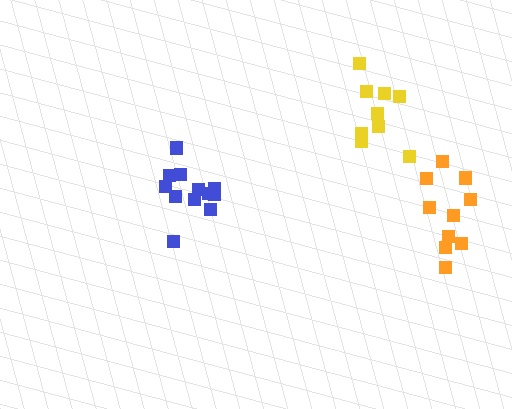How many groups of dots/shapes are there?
There are 3 groups.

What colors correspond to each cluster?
The clusters are colored: yellow, blue, orange.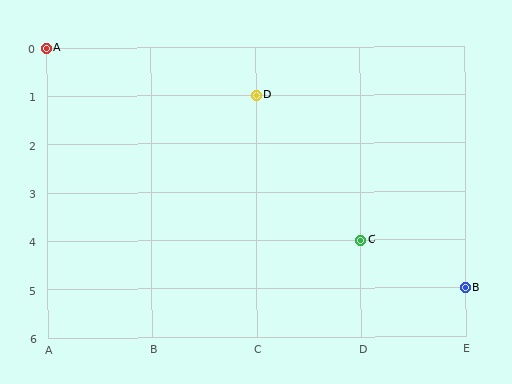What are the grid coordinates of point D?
Point D is at grid coordinates (C, 1).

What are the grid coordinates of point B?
Point B is at grid coordinates (E, 5).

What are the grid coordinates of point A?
Point A is at grid coordinates (A, 0).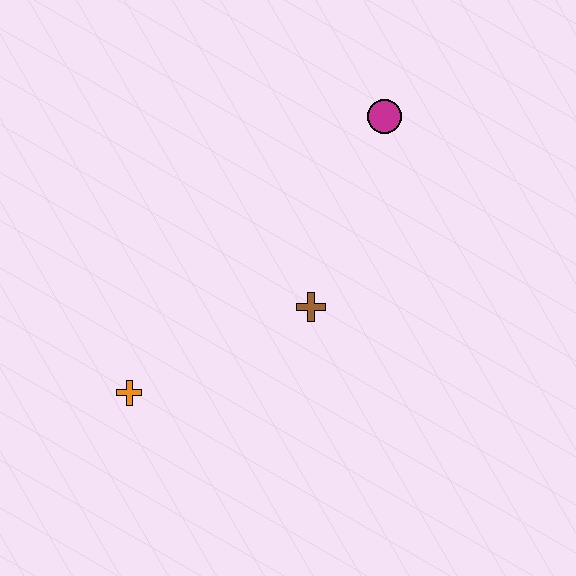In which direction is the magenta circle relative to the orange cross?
The magenta circle is above the orange cross.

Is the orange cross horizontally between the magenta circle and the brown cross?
No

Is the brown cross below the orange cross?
No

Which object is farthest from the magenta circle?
The orange cross is farthest from the magenta circle.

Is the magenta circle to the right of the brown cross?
Yes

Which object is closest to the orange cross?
The brown cross is closest to the orange cross.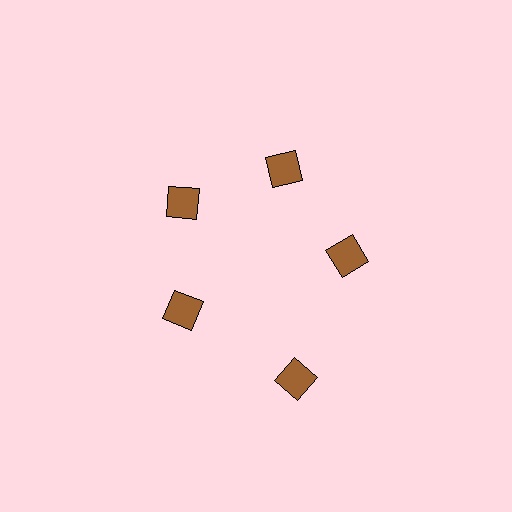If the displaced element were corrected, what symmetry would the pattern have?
It would have 5-fold rotational symmetry — the pattern would map onto itself every 72 degrees.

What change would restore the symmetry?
The symmetry would be restored by moving it inward, back onto the ring so that all 5 diamonds sit at equal angles and equal distance from the center.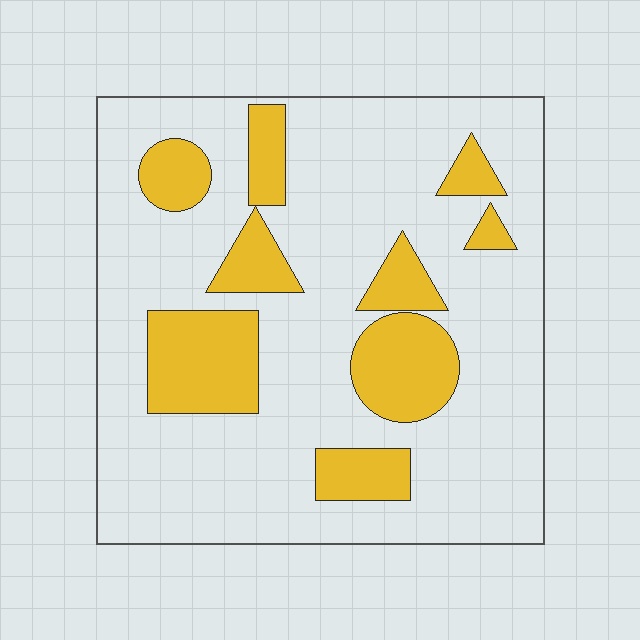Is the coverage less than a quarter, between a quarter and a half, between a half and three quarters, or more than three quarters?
Less than a quarter.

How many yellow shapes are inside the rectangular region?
9.